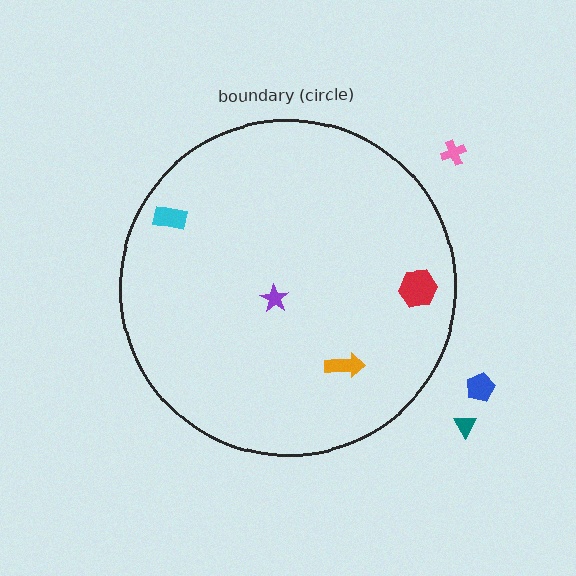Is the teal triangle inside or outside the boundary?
Outside.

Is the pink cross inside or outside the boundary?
Outside.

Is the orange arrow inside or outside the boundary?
Inside.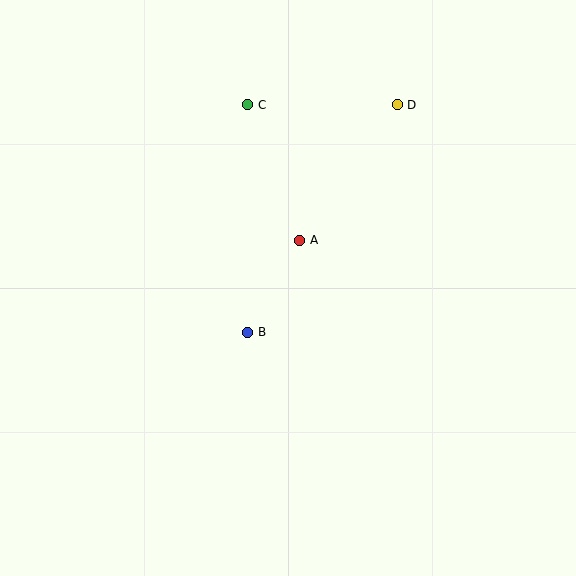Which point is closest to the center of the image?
Point A at (300, 241) is closest to the center.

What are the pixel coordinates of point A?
Point A is at (300, 241).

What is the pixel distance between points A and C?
The distance between A and C is 145 pixels.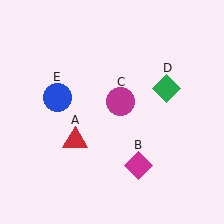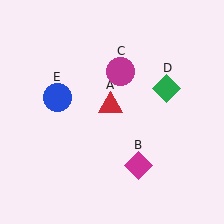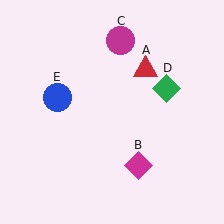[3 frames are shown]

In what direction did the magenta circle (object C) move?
The magenta circle (object C) moved up.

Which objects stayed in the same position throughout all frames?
Magenta diamond (object B) and green diamond (object D) and blue circle (object E) remained stationary.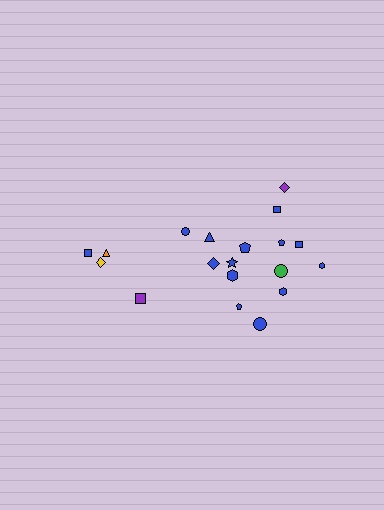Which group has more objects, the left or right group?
The right group.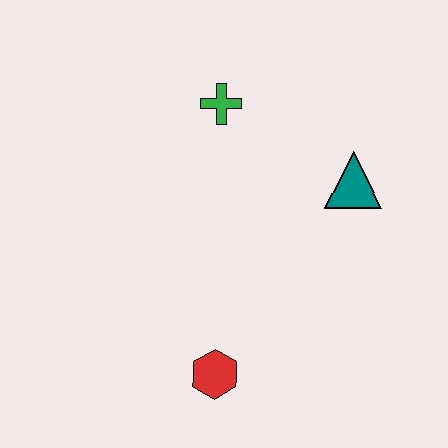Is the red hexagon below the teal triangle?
Yes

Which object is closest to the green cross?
The teal triangle is closest to the green cross.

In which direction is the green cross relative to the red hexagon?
The green cross is above the red hexagon.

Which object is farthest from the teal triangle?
The red hexagon is farthest from the teal triangle.